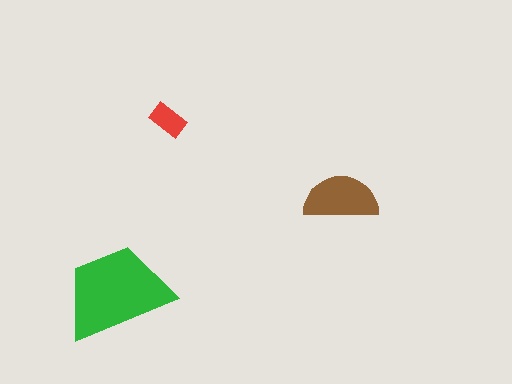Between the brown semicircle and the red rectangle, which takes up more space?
The brown semicircle.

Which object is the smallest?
The red rectangle.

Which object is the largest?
The green trapezoid.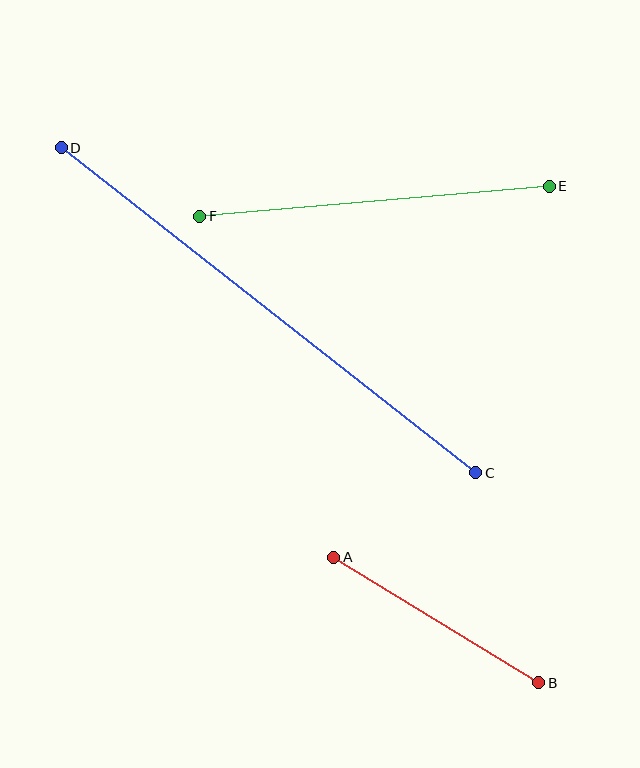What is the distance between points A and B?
The distance is approximately 241 pixels.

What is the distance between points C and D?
The distance is approximately 527 pixels.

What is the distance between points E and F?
The distance is approximately 351 pixels.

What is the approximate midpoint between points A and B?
The midpoint is at approximately (436, 620) pixels.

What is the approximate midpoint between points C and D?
The midpoint is at approximately (269, 310) pixels.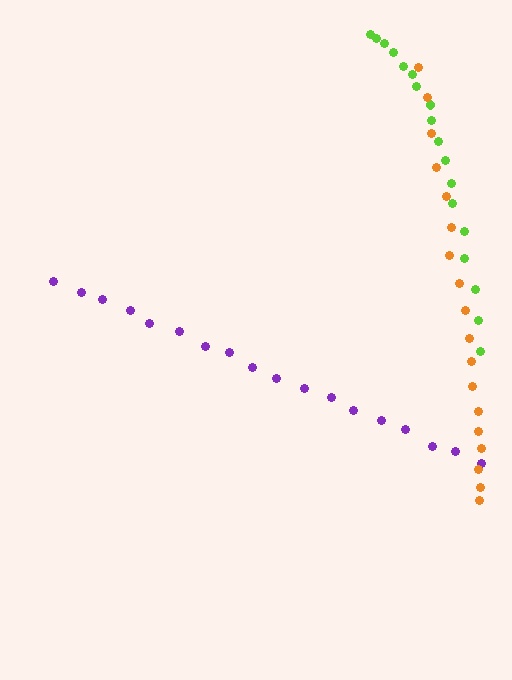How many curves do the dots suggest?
There are 3 distinct paths.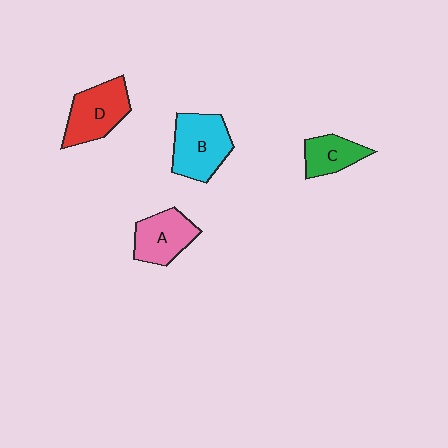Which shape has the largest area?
Shape B (cyan).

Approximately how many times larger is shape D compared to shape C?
Approximately 1.5 times.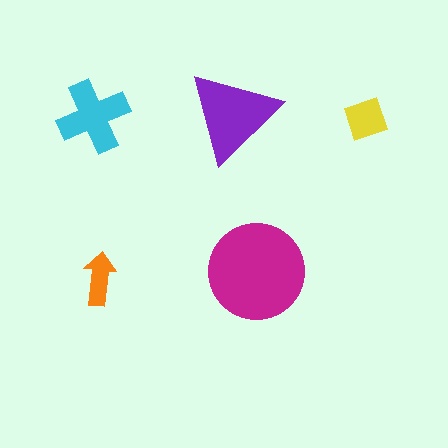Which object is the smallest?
The orange arrow.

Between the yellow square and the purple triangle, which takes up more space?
The purple triangle.